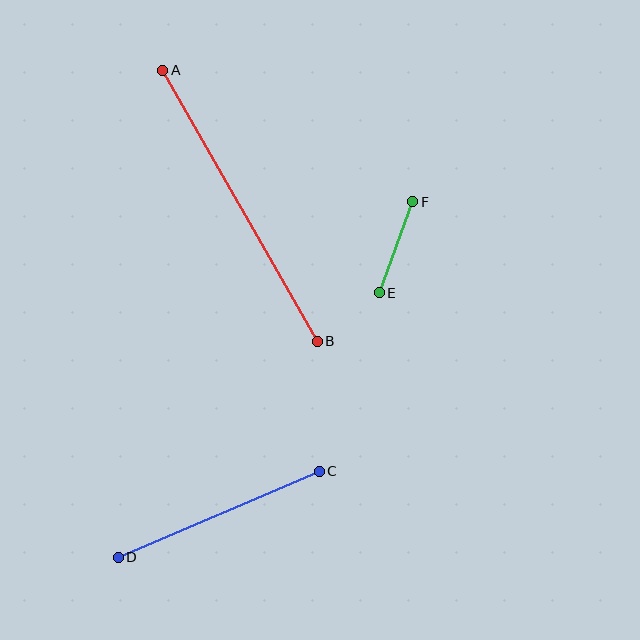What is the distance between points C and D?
The distance is approximately 219 pixels.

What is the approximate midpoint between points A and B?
The midpoint is at approximately (240, 206) pixels.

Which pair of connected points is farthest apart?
Points A and B are farthest apart.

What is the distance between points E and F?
The distance is approximately 97 pixels.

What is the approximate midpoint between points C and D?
The midpoint is at approximately (219, 514) pixels.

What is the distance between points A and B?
The distance is approximately 312 pixels.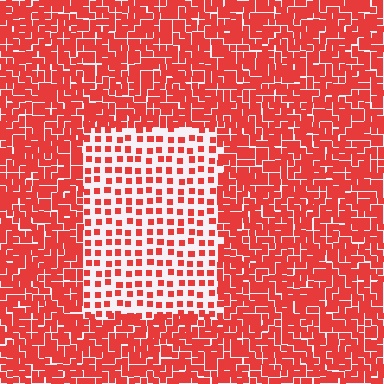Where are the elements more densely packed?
The elements are more densely packed outside the rectangle boundary.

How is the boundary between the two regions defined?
The boundary is defined by a change in element density (approximately 2.6x ratio). All elements are the same color, size, and shape.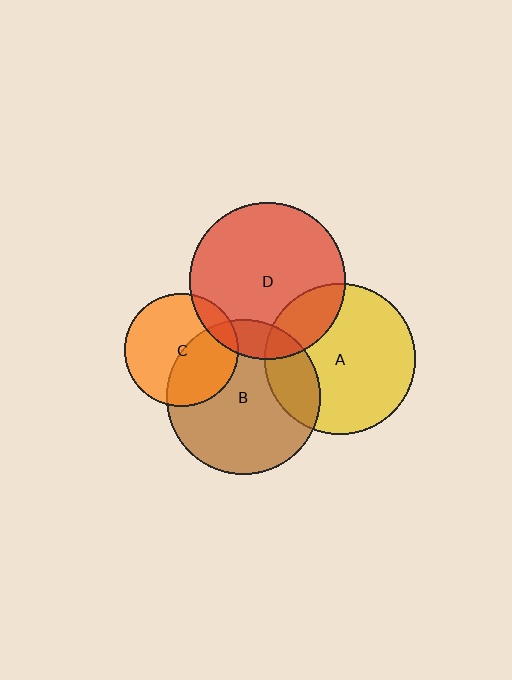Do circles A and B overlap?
Yes.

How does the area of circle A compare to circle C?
Approximately 1.8 times.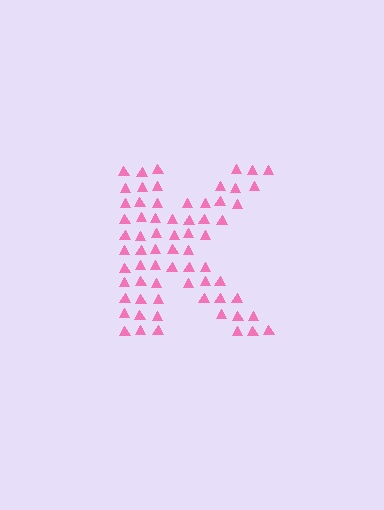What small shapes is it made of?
It is made of small triangles.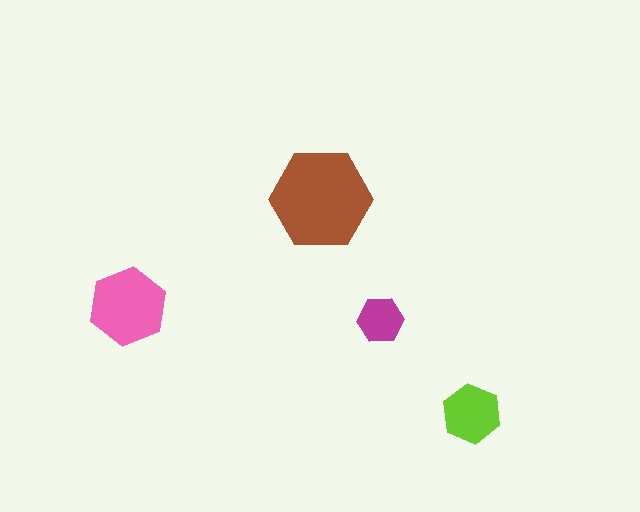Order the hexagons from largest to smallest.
the brown one, the pink one, the lime one, the magenta one.